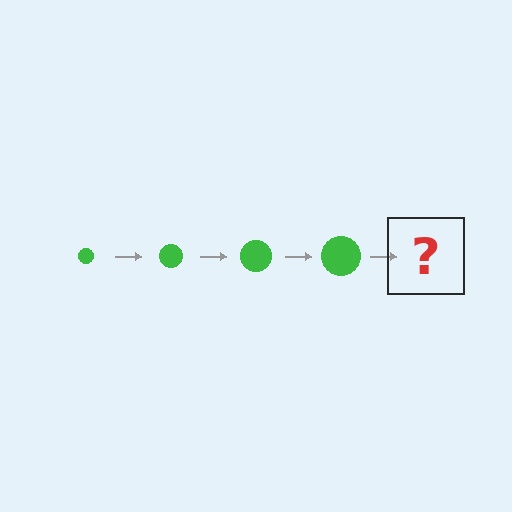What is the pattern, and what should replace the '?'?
The pattern is that the circle gets progressively larger each step. The '?' should be a green circle, larger than the previous one.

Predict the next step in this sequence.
The next step is a green circle, larger than the previous one.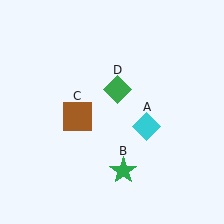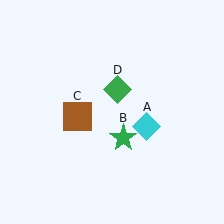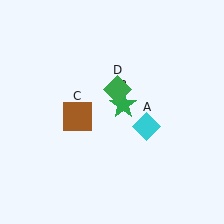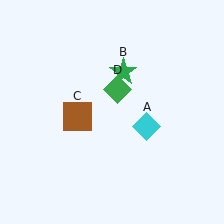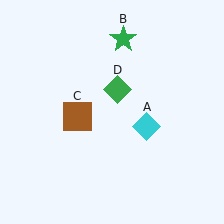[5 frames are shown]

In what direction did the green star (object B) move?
The green star (object B) moved up.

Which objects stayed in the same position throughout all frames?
Cyan diamond (object A) and brown square (object C) and green diamond (object D) remained stationary.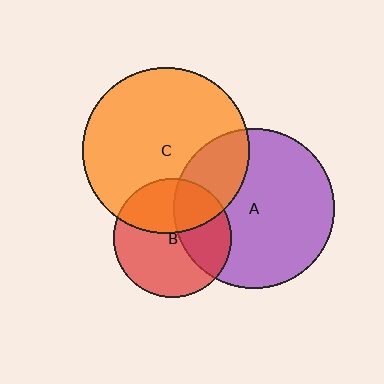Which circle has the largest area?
Circle C (orange).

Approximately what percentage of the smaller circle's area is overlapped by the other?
Approximately 25%.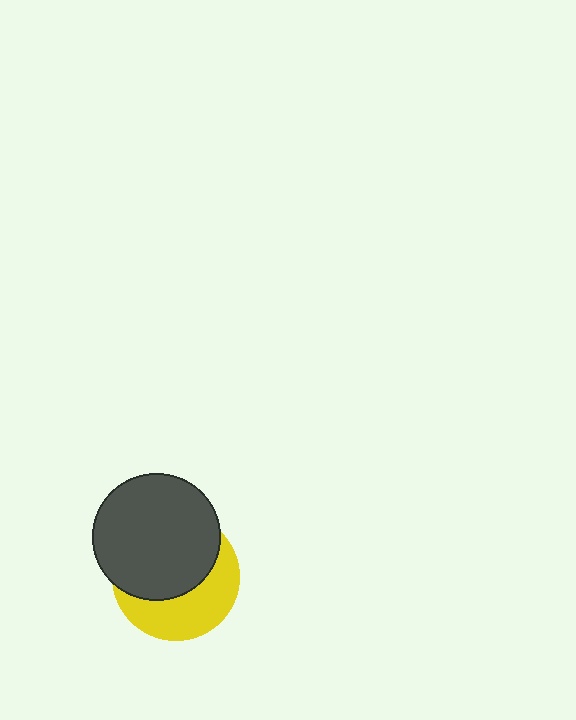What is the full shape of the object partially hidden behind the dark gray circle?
The partially hidden object is a yellow circle.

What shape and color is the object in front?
The object in front is a dark gray circle.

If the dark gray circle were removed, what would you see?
You would see the complete yellow circle.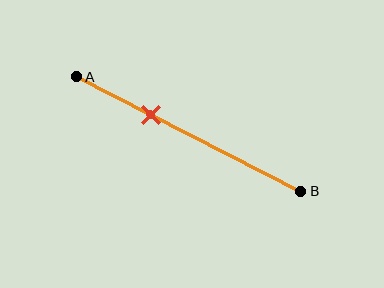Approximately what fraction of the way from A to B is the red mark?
The red mark is approximately 35% of the way from A to B.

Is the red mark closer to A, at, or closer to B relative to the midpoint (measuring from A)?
The red mark is closer to point A than the midpoint of segment AB.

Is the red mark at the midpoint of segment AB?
No, the mark is at about 35% from A, not at the 50% midpoint.